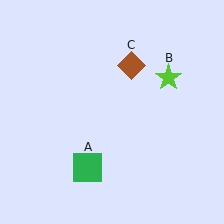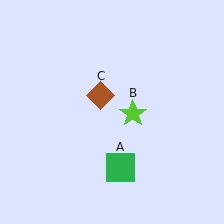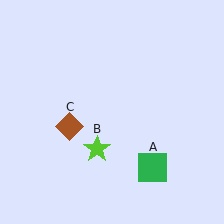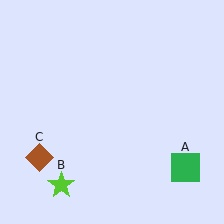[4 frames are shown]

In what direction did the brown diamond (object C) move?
The brown diamond (object C) moved down and to the left.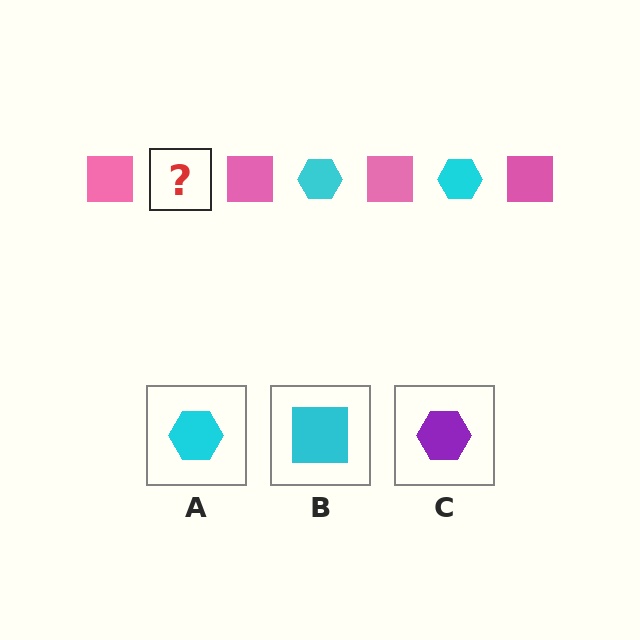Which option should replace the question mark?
Option A.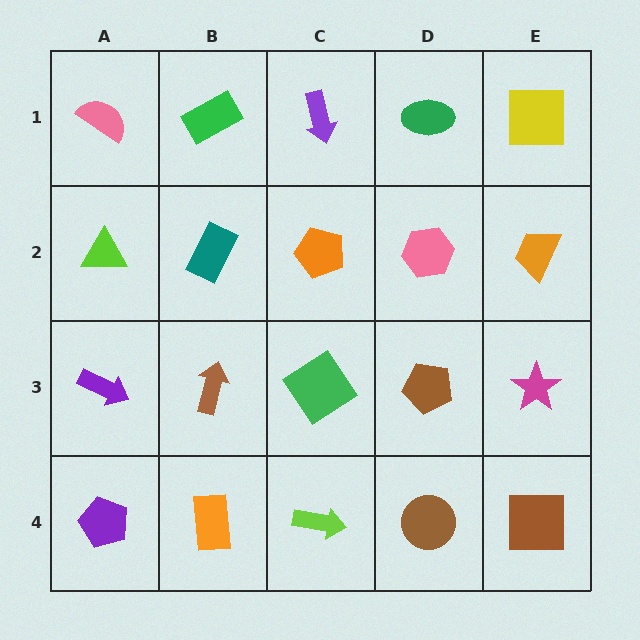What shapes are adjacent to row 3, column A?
A lime triangle (row 2, column A), a purple pentagon (row 4, column A), a brown arrow (row 3, column B).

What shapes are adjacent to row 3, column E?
An orange trapezoid (row 2, column E), a brown square (row 4, column E), a brown pentagon (row 3, column D).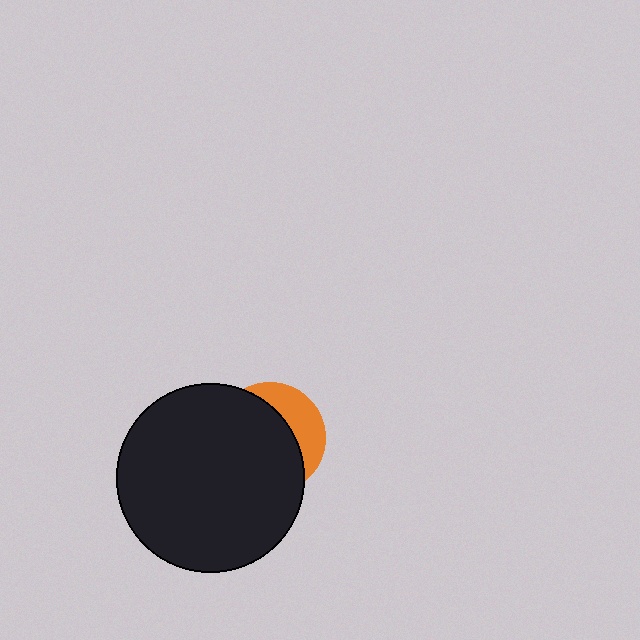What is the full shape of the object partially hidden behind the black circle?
The partially hidden object is an orange circle.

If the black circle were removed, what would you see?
You would see the complete orange circle.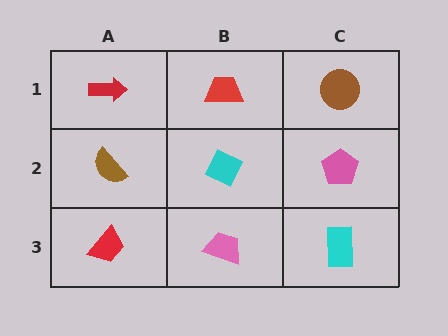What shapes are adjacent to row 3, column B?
A cyan diamond (row 2, column B), a red trapezoid (row 3, column A), a cyan rectangle (row 3, column C).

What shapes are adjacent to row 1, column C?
A pink pentagon (row 2, column C), a red trapezoid (row 1, column B).